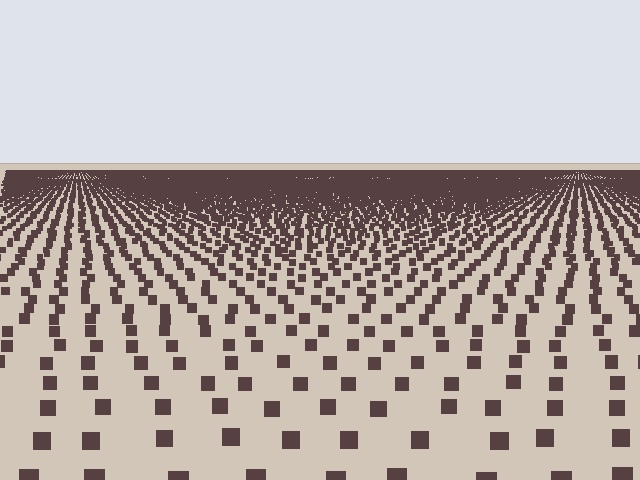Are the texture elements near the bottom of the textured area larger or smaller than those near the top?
Larger. Near the bottom, elements are closer to the viewer and appear at a bigger on-screen size.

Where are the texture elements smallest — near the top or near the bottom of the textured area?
Near the top.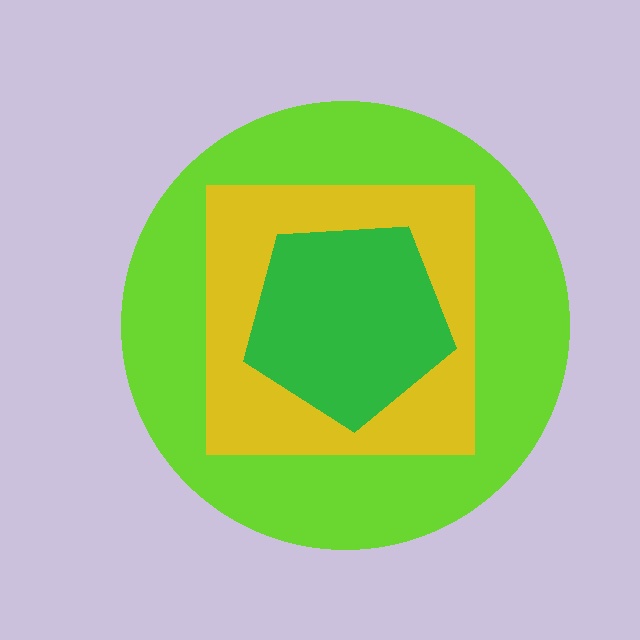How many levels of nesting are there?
3.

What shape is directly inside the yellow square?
The green pentagon.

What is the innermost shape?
The green pentagon.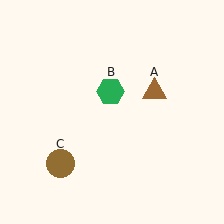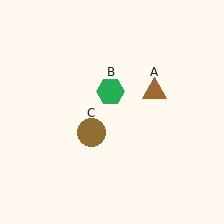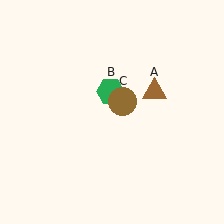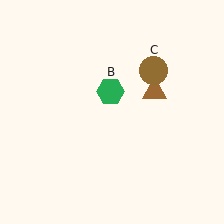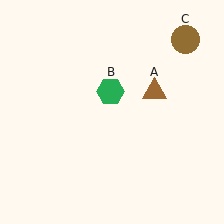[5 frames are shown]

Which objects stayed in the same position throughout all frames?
Brown triangle (object A) and green hexagon (object B) remained stationary.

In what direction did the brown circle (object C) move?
The brown circle (object C) moved up and to the right.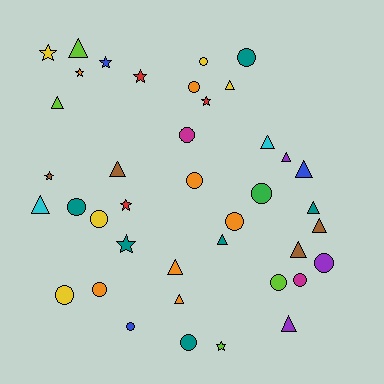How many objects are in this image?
There are 40 objects.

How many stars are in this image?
There are 9 stars.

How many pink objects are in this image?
There are no pink objects.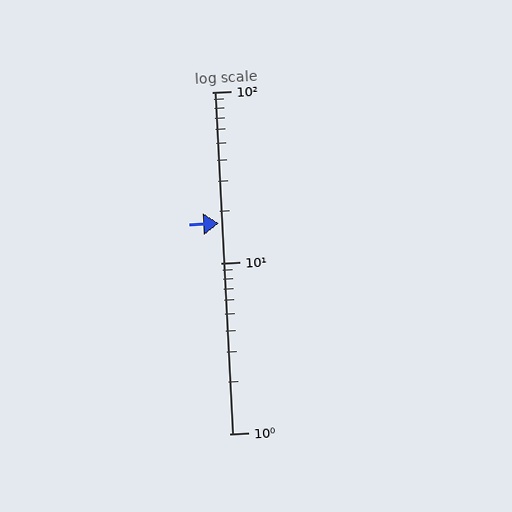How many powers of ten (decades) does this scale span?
The scale spans 2 decades, from 1 to 100.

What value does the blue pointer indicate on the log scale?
The pointer indicates approximately 17.